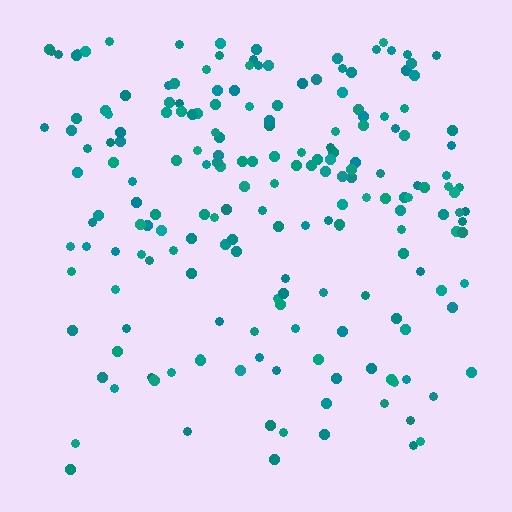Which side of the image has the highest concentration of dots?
The top.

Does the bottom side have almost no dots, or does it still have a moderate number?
Still a moderate number, just noticeably fewer than the top.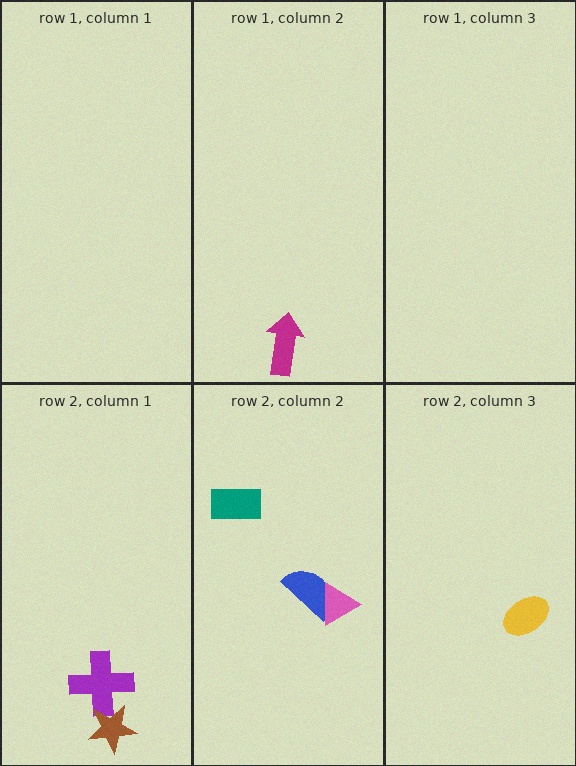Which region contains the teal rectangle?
The row 2, column 2 region.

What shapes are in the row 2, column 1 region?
The purple cross, the brown star.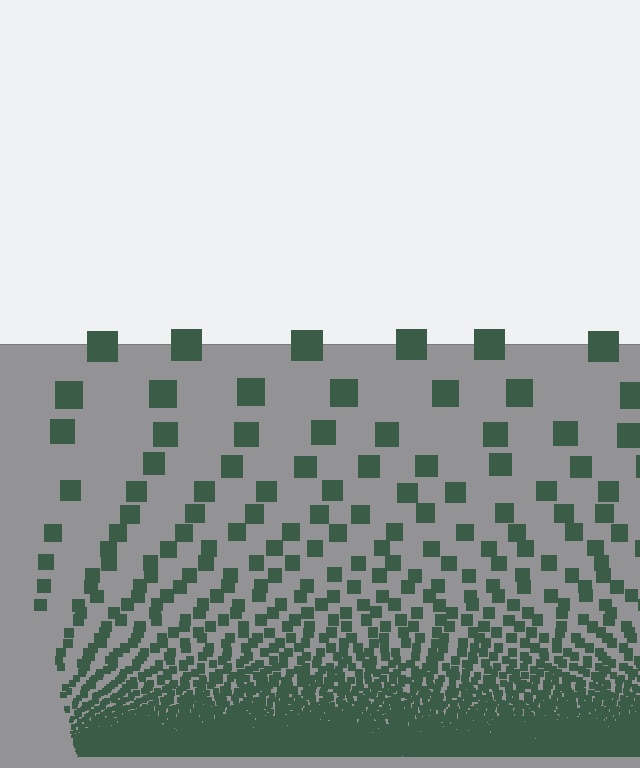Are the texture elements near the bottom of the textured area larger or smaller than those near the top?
Smaller. The gradient is inverted — elements near the bottom are smaller and denser.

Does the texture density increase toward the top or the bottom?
Density increases toward the bottom.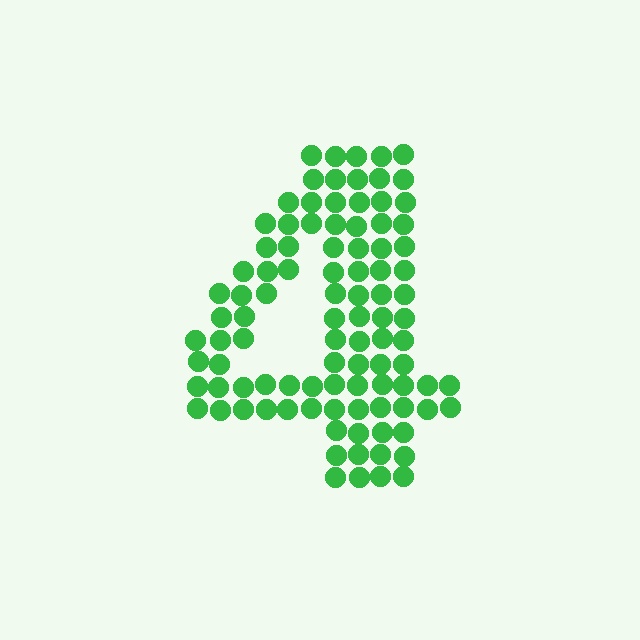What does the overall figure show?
The overall figure shows the digit 4.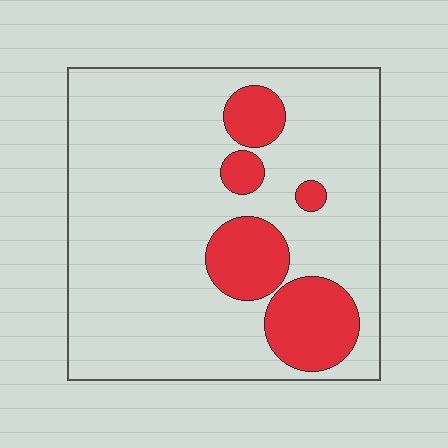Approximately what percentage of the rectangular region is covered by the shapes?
Approximately 20%.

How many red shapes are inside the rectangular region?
5.